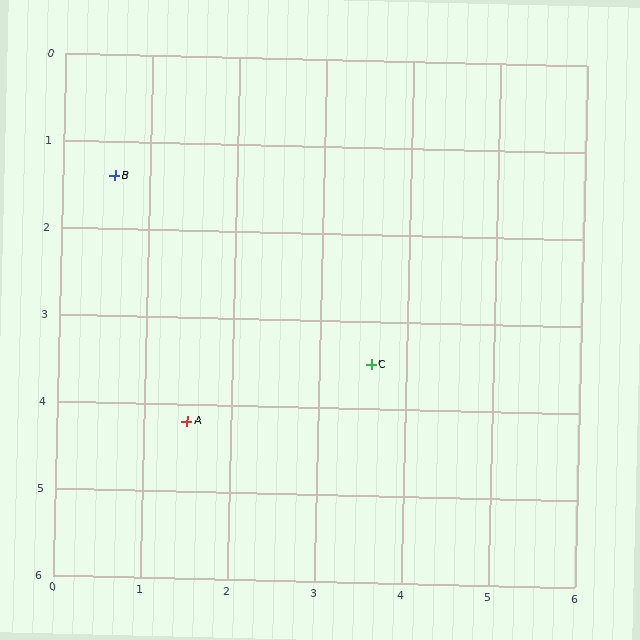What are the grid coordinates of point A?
Point A is at approximately (1.5, 4.2).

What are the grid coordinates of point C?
Point C is at approximately (3.6, 3.5).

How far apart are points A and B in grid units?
Points A and B are about 2.9 grid units apart.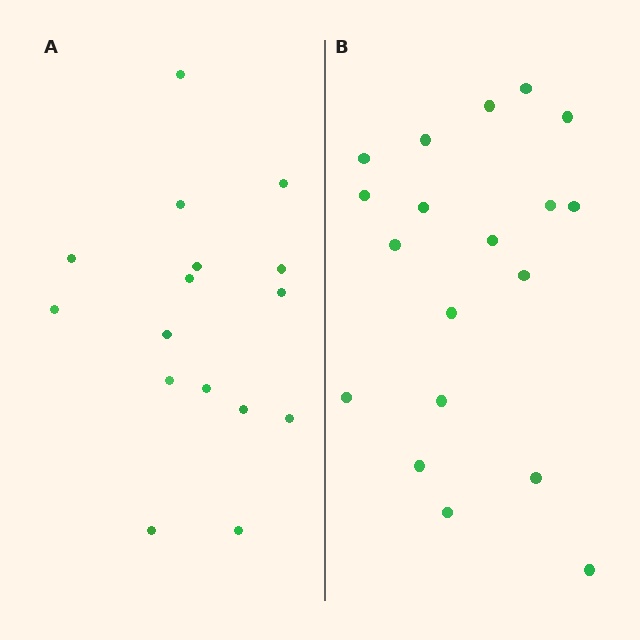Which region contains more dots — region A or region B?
Region B (the right region) has more dots.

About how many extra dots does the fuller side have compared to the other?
Region B has just a few more — roughly 2 or 3 more dots than region A.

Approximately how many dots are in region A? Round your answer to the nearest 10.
About 20 dots. (The exact count is 16, which rounds to 20.)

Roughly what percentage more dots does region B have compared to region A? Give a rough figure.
About 20% more.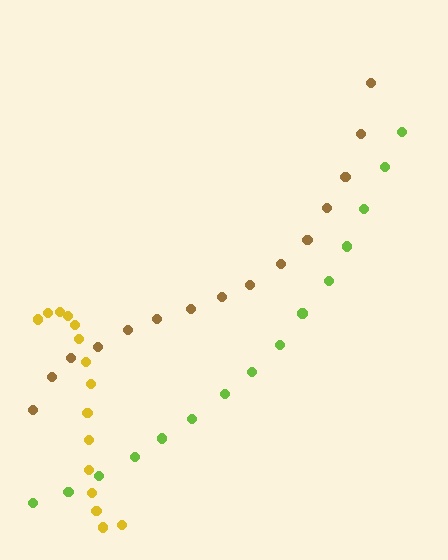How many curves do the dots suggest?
There are 3 distinct paths.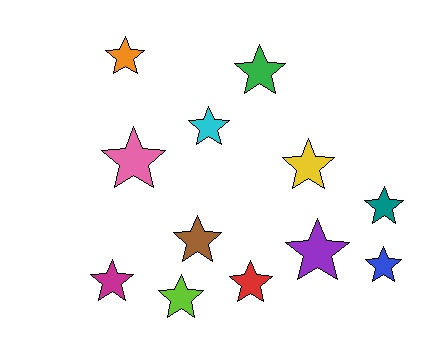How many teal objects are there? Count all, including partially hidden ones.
There is 1 teal object.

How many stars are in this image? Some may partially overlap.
There are 12 stars.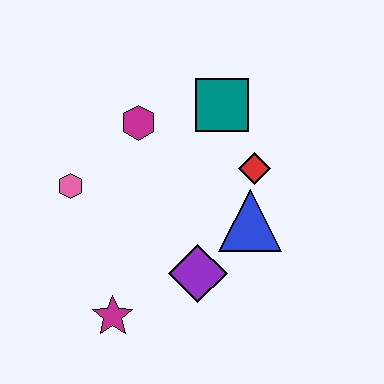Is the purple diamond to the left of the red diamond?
Yes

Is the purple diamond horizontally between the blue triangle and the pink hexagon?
Yes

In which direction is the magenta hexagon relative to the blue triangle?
The magenta hexagon is to the left of the blue triangle.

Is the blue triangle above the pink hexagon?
No